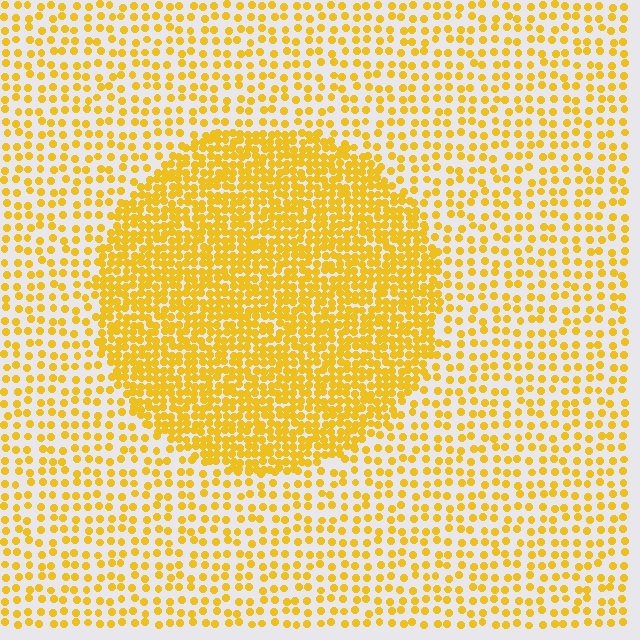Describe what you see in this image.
The image contains small yellow elements arranged at two different densities. A circle-shaped region is visible where the elements are more densely packed than the surrounding area.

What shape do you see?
I see a circle.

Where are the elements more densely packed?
The elements are more densely packed inside the circle boundary.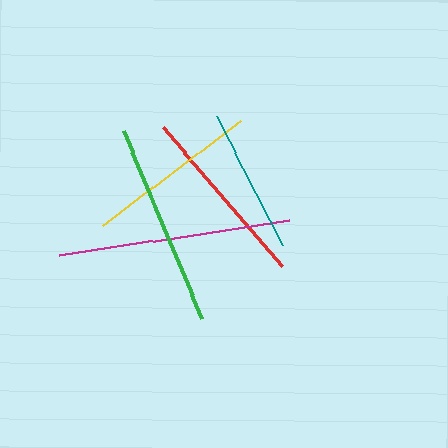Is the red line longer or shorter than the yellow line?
The red line is longer than the yellow line.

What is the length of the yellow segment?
The yellow segment is approximately 173 pixels long.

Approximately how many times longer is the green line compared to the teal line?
The green line is approximately 1.4 times the length of the teal line.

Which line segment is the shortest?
The teal line is the shortest at approximately 145 pixels.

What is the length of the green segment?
The green segment is approximately 203 pixels long.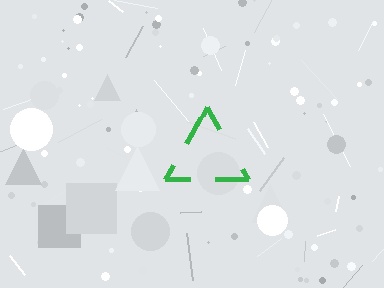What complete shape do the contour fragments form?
The contour fragments form a triangle.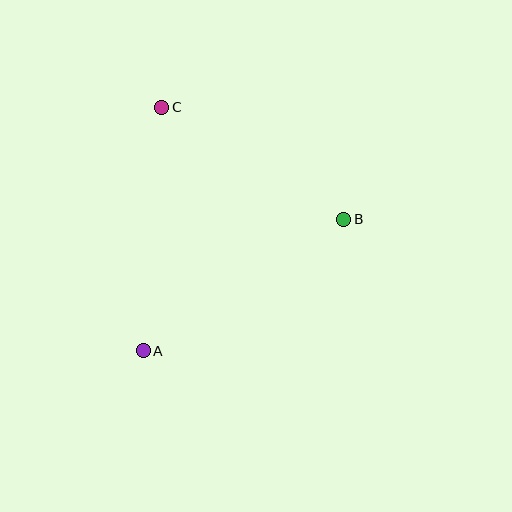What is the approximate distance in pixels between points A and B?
The distance between A and B is approximately 240 pixels.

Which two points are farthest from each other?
Points A and C are farthest from each other.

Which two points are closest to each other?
Points B and C are closest to each other.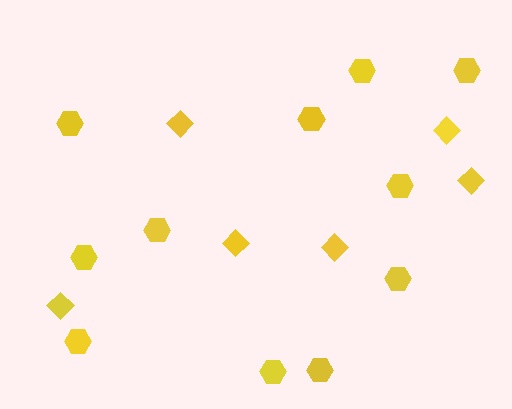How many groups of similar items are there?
There are 2 groups: one group of diamonds (6) and one group of hexagons (11).